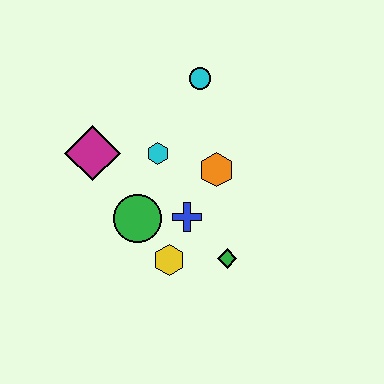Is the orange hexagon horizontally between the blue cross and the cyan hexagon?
No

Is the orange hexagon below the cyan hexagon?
Yes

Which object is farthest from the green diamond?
The cyan circle is farthest from the green diamond.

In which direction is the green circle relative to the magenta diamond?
The green circle is below the magenta diamond.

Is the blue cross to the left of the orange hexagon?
Yes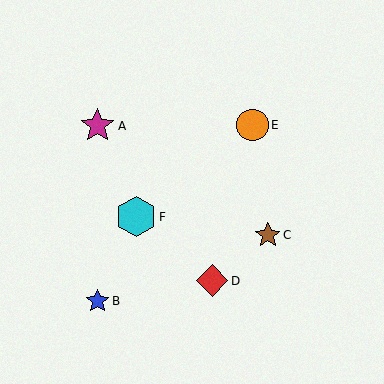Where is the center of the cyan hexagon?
The center of the cyan hexagon is at (136, 217).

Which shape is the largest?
The cyan hexagon (labeled F) is the largest.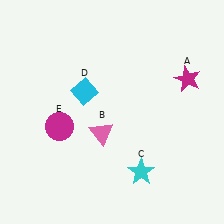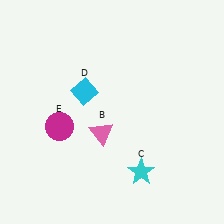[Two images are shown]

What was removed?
The magenta star (A) was removed in Image 2.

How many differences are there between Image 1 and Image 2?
There is 1 difference between the two images.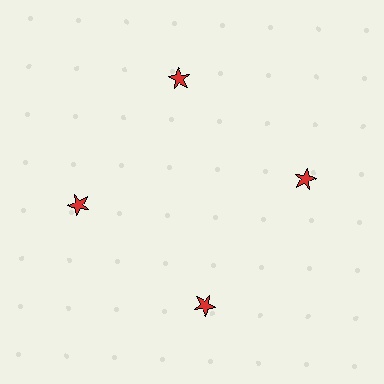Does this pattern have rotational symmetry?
Yes, this pattern has 4-fold rotational symmetry. It looks the same after rotating 90 degrees around the center.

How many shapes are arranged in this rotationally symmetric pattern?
There are 4 shapes, arranged in 4 groups of 1.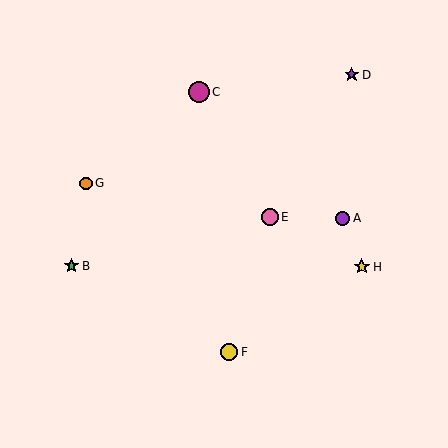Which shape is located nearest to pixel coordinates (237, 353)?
The yellow circle (labeled F) at (229, 352) is nearest to that location.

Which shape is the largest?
The magenta circle (labeled C) is the largest.